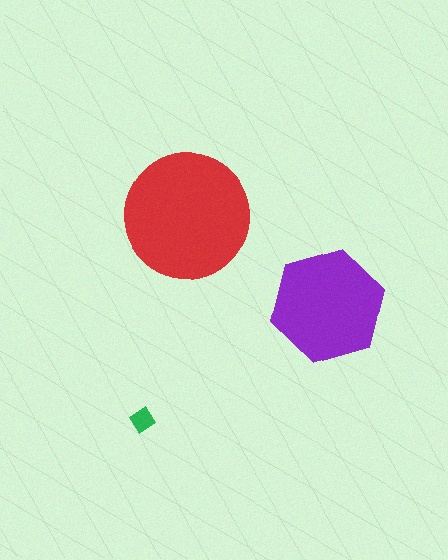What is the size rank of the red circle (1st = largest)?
1st.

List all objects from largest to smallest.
The red circle, the purple hexagon, the green diamond.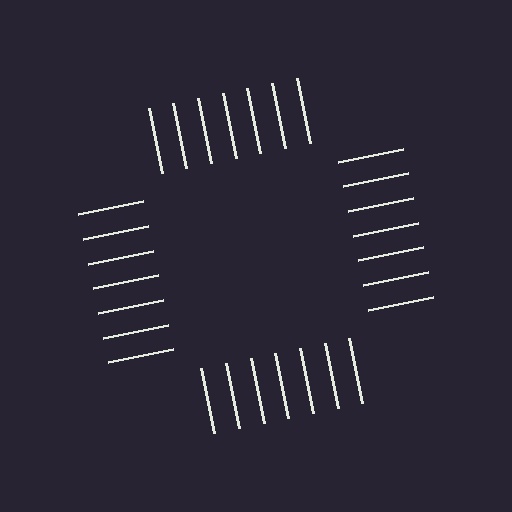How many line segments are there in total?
28 — 7 along each of the 4 edges.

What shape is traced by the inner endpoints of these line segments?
An illusory square — the line segments terminate on its edges but no continuous stroke is drawn.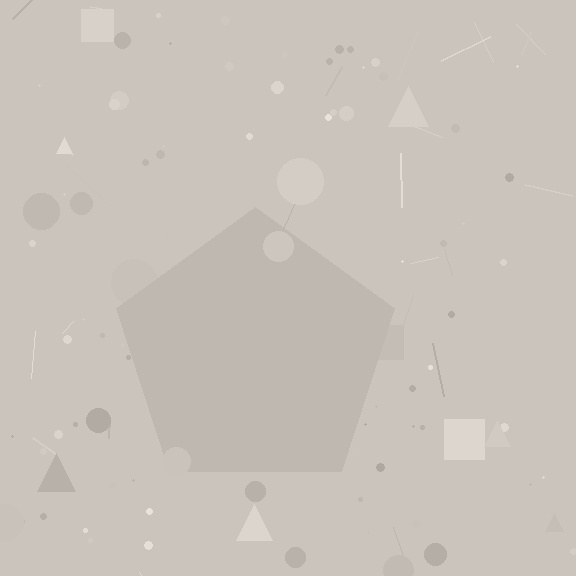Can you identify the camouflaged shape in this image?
The camouflaged shape is a pentagon.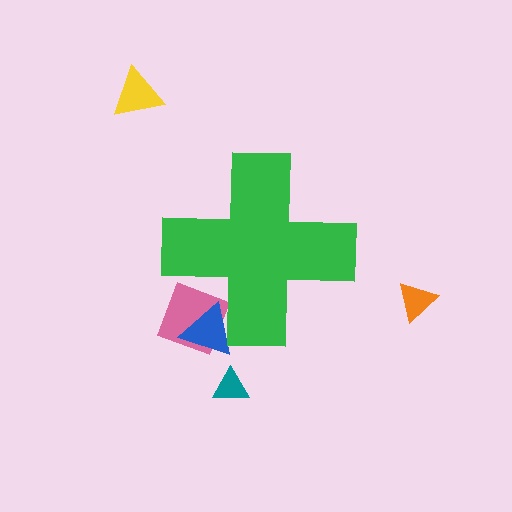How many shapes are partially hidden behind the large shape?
2 shapes are partially hidden.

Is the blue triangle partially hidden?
Yes, the blue triangle is partially hidden behind the green cross.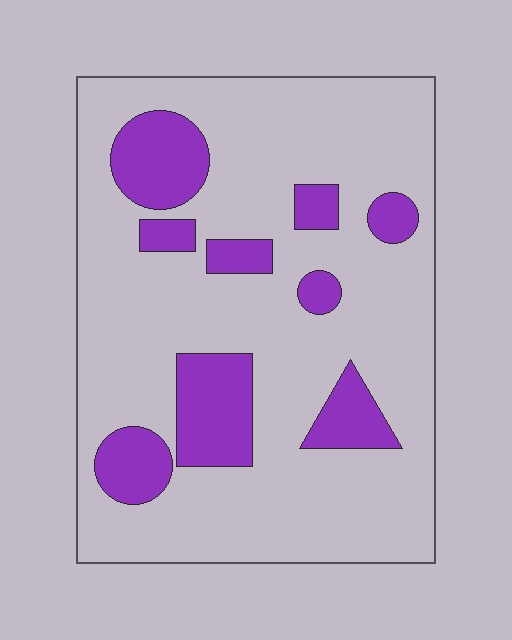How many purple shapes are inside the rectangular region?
9.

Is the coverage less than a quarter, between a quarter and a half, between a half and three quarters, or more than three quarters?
Less than a quarter.